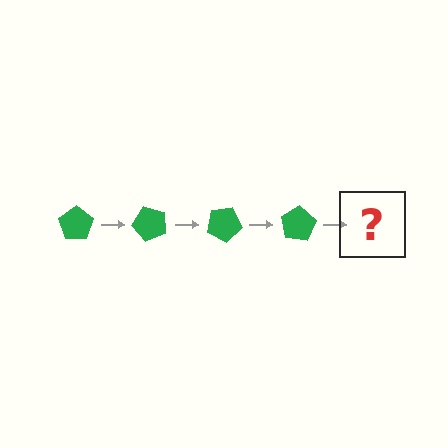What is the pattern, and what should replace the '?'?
The pattern is that the pentagon rotates 50 degrees each step. The '?' should be a green pentagon rotated 200 degrees.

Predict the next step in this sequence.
The next step is a green pentagon rotated 200 degrees.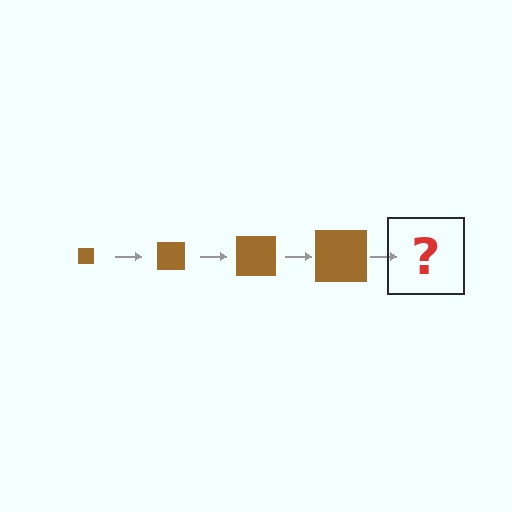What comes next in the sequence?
The next element should be a brown square, larger than the previous one.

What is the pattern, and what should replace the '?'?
The pattern is that the square gets progressively larger each step. The '?' should be a brown square, larger than the previous one.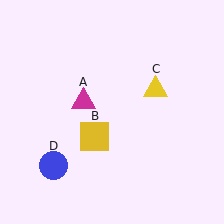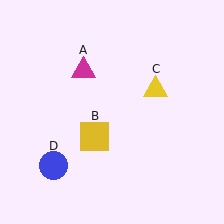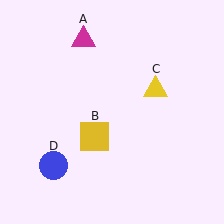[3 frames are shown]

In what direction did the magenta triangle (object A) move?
The magenta triangle (object A) moved up.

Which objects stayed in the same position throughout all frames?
Yellow square (object B) and yellow triangle (object C) and blue circle (object D) remained stationary.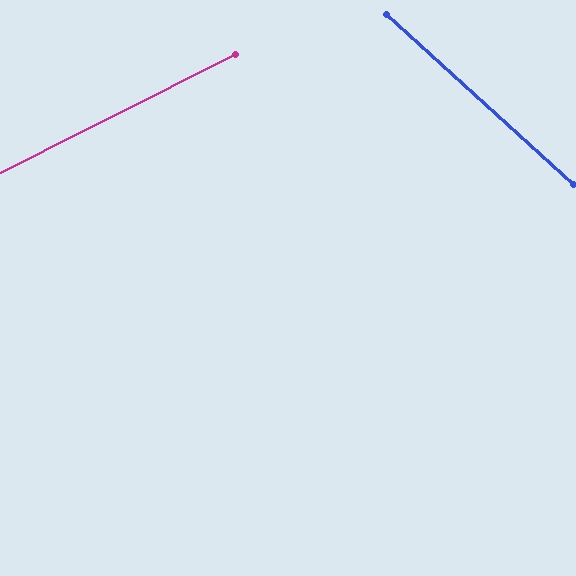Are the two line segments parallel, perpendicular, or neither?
Neither parallel nor perpendicular — they differ by about 69°.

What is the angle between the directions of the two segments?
Approximately 69 degrees.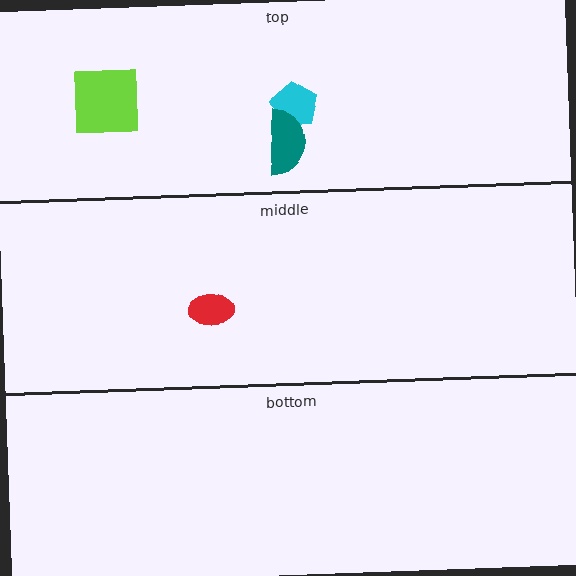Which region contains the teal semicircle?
The top region.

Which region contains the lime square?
The top region.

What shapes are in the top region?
The cyan pentagon, the teal semicircle, the lime square.